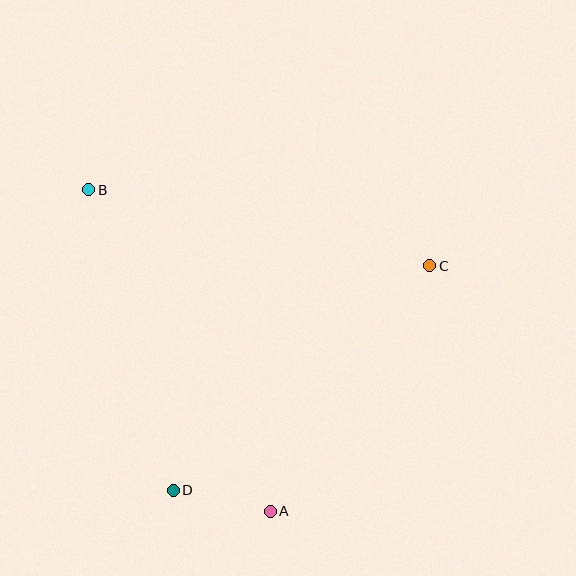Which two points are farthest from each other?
Points A and B are farthest from each other.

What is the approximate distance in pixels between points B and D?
The distance between B and D is approximately 312 pixels.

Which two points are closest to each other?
Points A and D are closest to each other.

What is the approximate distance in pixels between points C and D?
The distance between C and D is approximately 341 pixels.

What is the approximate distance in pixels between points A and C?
The distance between A and C is approximately 293 pixels.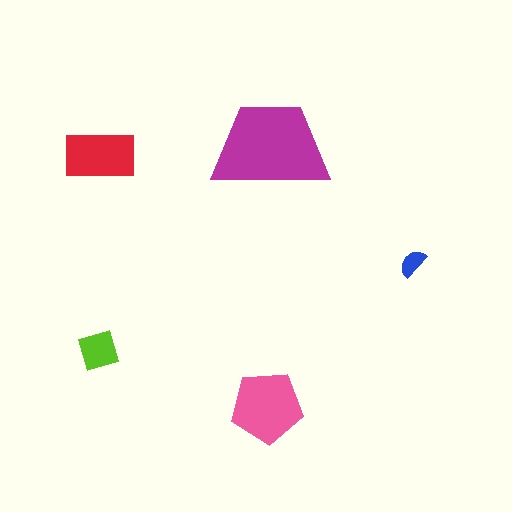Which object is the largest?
The magenta trapezoid.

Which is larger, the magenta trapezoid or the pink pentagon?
The magenta trapezoid.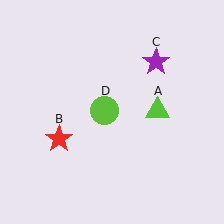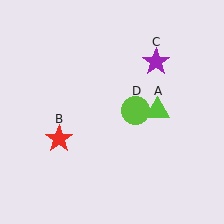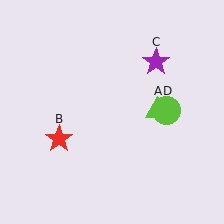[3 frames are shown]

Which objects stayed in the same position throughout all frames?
Lime triangle (object A) and red star (object B) and purple star (object C) remained stationary.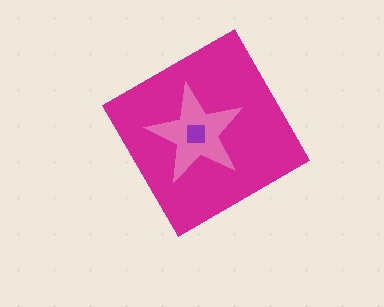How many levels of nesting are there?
3.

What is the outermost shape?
The magenta diamond.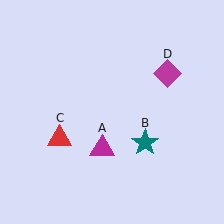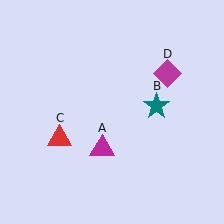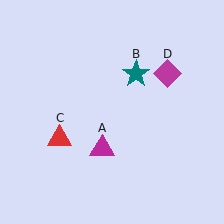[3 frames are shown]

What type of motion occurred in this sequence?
The teal star (object B) rotated counterclockwise around the center of the scene.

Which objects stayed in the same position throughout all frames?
Magenta triangle (object A) and red triangle (object C) and magenta diamond (object D) remained stationary.